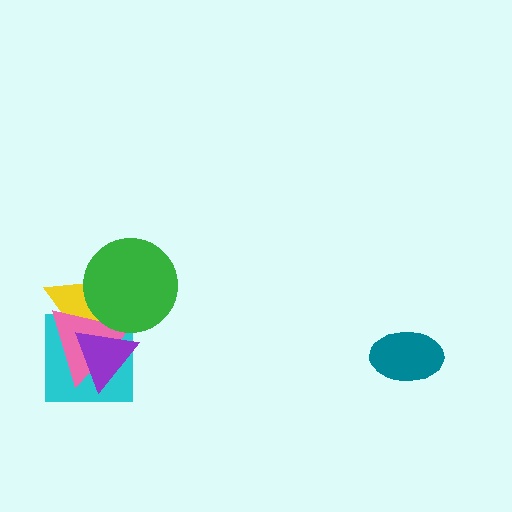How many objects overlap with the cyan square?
3 objects overlap with the cyan square.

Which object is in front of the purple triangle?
The green circle is in front of the purple triangle.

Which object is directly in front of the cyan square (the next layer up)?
The yellow triangle is directly in front of the cyan square.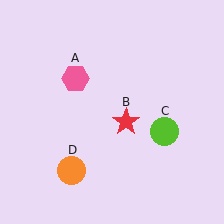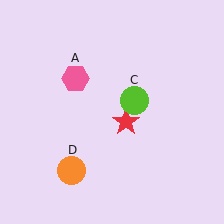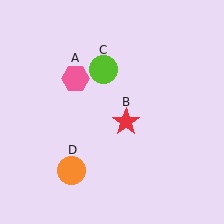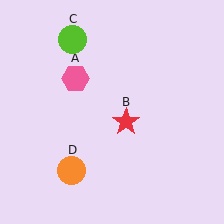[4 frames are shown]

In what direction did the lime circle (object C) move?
The lime circle (object C) moved up and to the left.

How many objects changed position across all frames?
1 object changed position: lime circle (object C).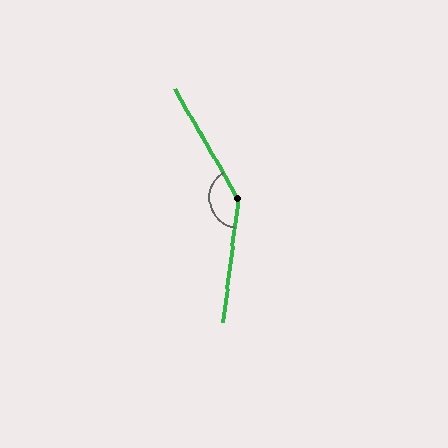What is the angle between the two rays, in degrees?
Approximately 143 degrees.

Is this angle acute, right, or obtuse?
It is obtuse.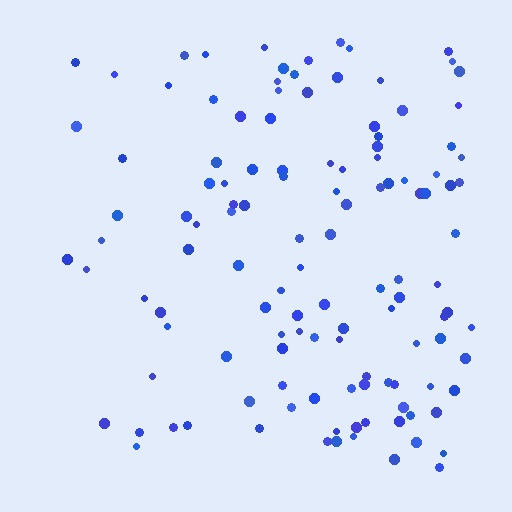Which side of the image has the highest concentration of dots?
The right.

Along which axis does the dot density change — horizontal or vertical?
Horizontal.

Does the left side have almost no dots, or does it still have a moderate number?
Still a moderate number, just noticeably fewer than the right.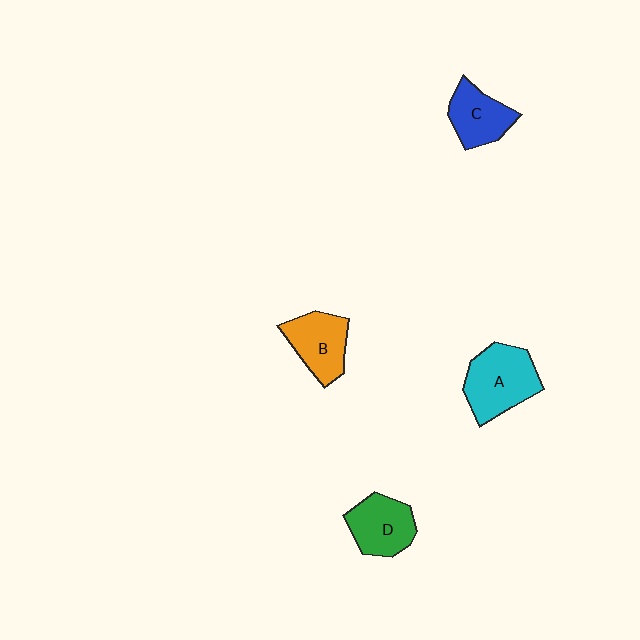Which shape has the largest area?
Shape A (cyan).